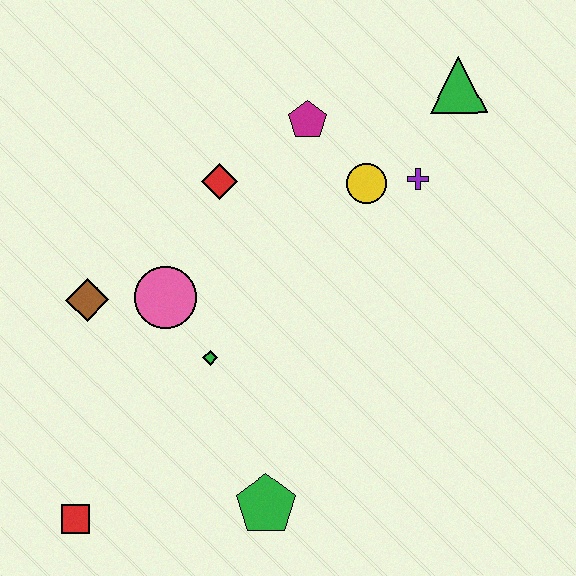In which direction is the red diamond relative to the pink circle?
The red diamond is above the pink circle.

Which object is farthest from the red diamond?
The red square is farthest from the red diamond.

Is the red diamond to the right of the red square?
Yes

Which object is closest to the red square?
The green pentagon is closest to the red square.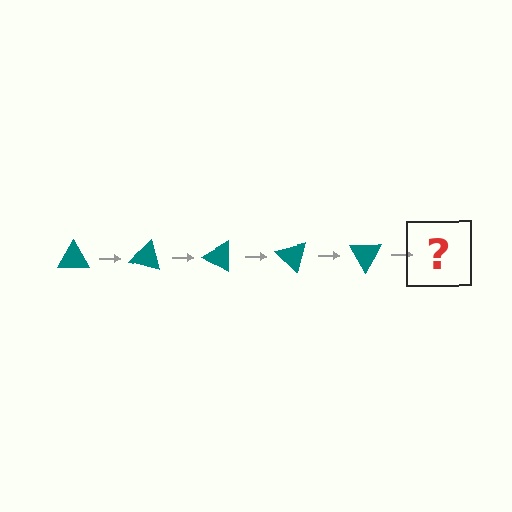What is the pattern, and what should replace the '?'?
The pattern is that the triangle rotates 15 degrees each step. The '?' should be a teal triangle rotated 75 degrees.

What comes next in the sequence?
The next element should be a teal triangle rotated 75 degrees.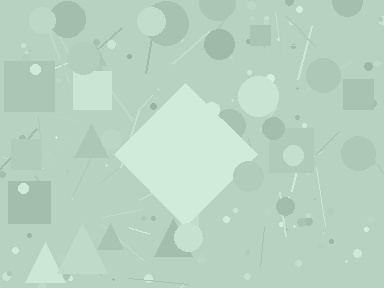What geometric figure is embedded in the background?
A diamond is embedded in the background.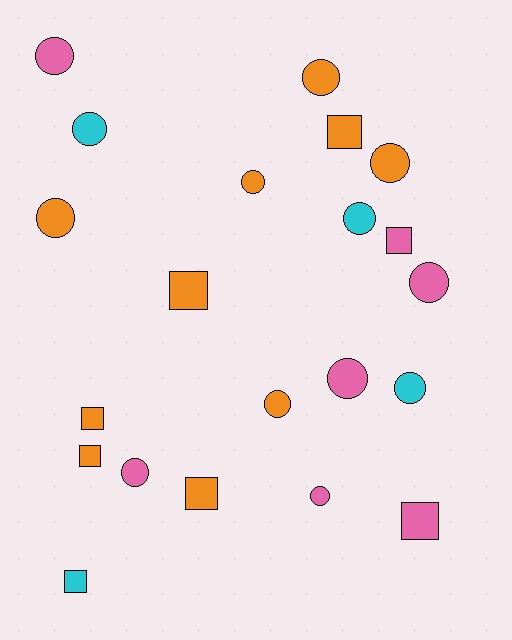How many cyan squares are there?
There is 1 cyan square.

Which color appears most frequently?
Orange, with 10 objects.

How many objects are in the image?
There are 21 objects.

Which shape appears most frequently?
Circle, with 13 objects.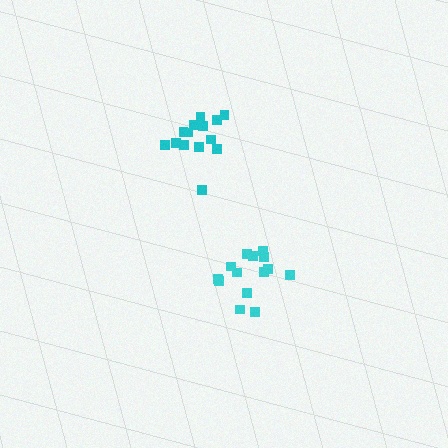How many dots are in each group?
Group 1: 14 dots, Group 2: 14 dots (28 total).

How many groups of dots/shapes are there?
There are 2 groups.